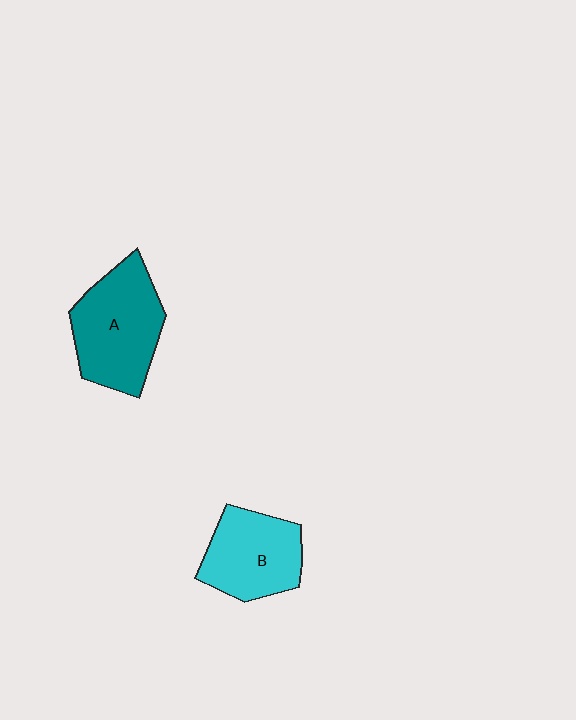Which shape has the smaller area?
Shape B (cyan).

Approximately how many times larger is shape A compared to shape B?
Approximately 1.2 times.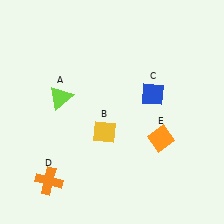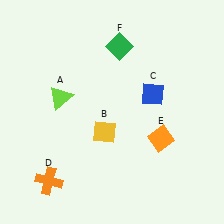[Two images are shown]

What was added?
A green diamond (F) was added in Image 2.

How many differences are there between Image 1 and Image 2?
There is 1 difference between the two images.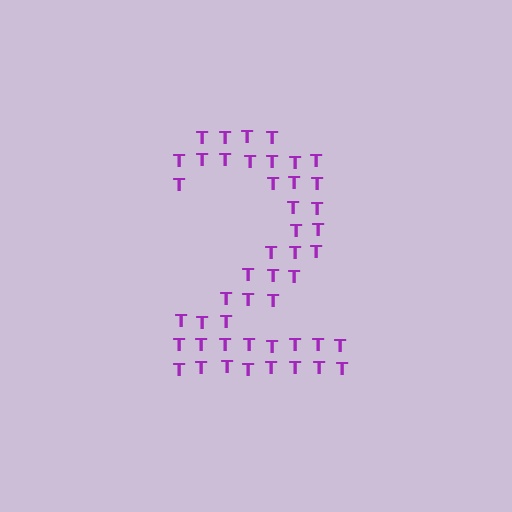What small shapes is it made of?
It is made of small letter T's.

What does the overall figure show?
The overall figure shows the digit 2.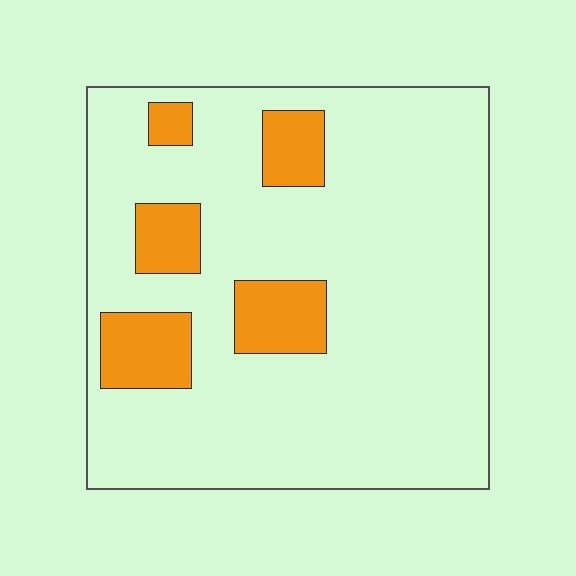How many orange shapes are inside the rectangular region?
5.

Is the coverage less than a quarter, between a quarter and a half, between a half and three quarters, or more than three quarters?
Less than a quarter.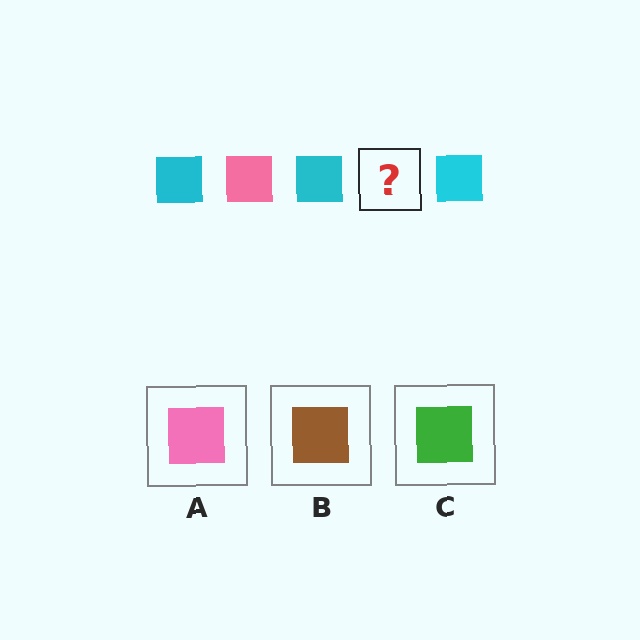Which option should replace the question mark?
Option A.